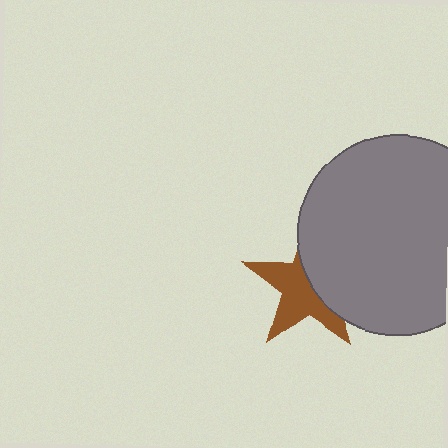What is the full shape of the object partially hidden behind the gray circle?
The partially hidden object is a brown star.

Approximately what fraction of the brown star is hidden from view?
Roughly 45% of the brown star is hidden behind the gray circle.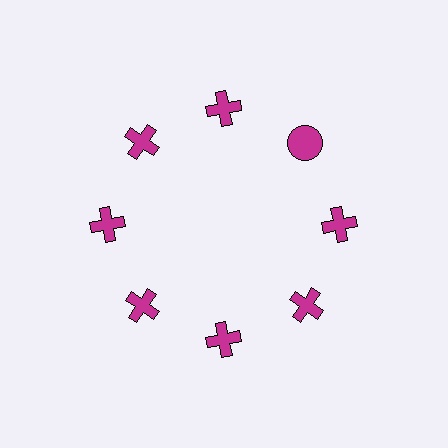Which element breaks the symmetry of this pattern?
The magenta circle at roughly the 2 o'clock position breaks the symmetry. All other shapes are magenta crosses.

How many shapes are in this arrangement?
There are 8 shapes arranged in a ring pattern.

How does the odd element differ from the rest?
It has a different shape: circle instead of cross.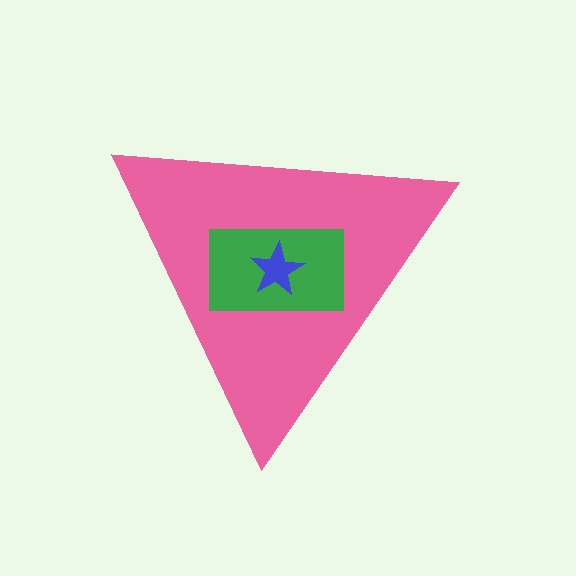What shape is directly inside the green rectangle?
The blue star.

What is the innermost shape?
The blue star.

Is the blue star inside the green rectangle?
Yes.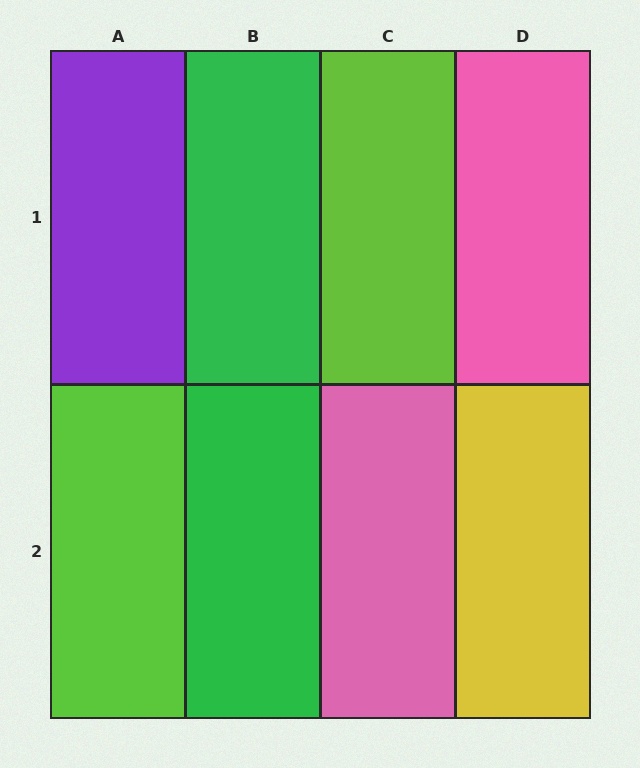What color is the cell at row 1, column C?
Lime.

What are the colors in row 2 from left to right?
Lime, green, pink, yellow.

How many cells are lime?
2 cells are lime.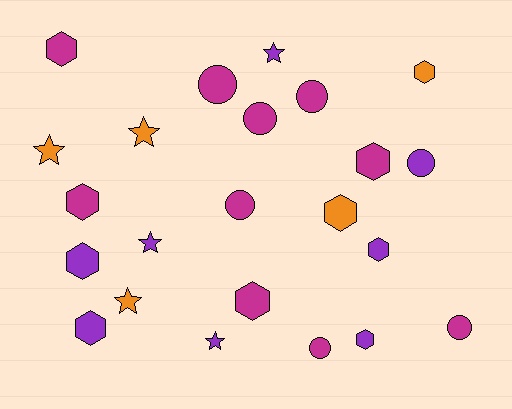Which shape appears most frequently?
Hexagon, with 10 objects.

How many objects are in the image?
There are 23 objects.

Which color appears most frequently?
Magenta, with 10 objects.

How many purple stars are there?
There are 3 purple stars.